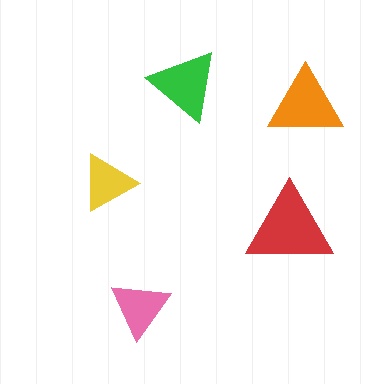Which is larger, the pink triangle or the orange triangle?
The orange one.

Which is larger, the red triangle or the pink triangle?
The red one.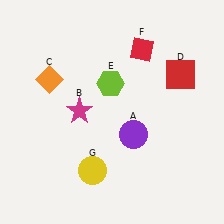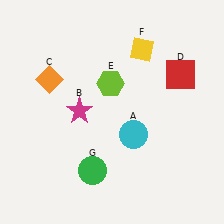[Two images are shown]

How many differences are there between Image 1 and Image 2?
There are 3 differences between the two images.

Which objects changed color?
A changed from purple to cyan. F changed from red to yellow. G changed from yellow to green.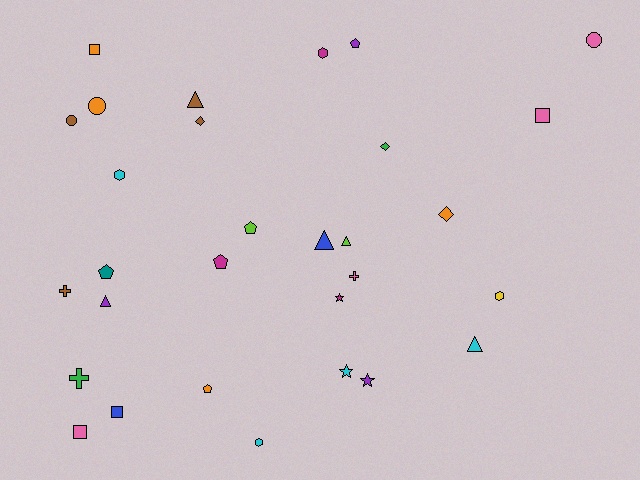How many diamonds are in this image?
There are 3 diamonds.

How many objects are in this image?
There are 30 objects.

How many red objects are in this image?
There are no red objects.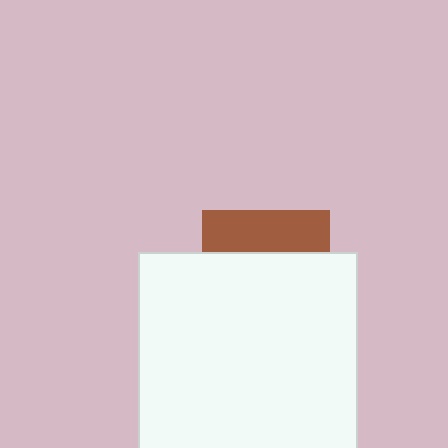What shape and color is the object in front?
The object in front is a white square.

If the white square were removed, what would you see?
You would see the complete brown square.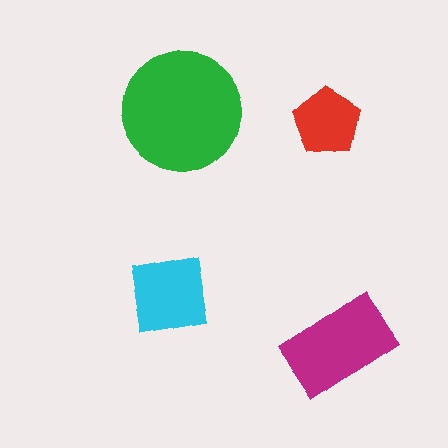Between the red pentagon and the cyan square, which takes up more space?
The cyan square.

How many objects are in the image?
There are 4 objects in the image.